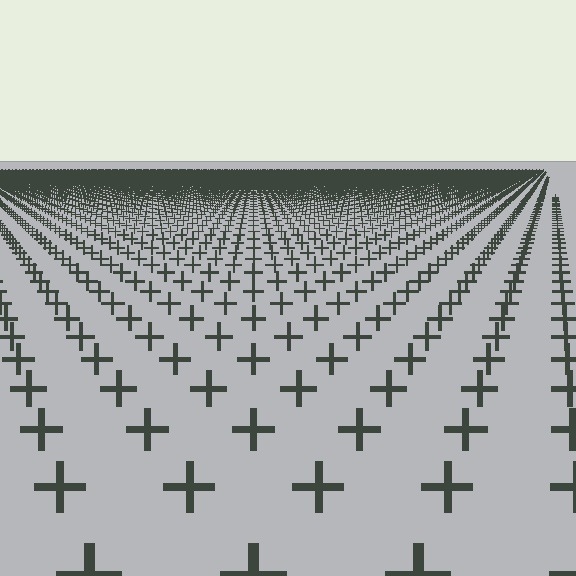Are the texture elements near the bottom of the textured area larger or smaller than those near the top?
Larger. Near the bottom, elements are closer to the viewer and appear at a bigger on-screen size.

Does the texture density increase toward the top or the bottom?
Density increases toward the top.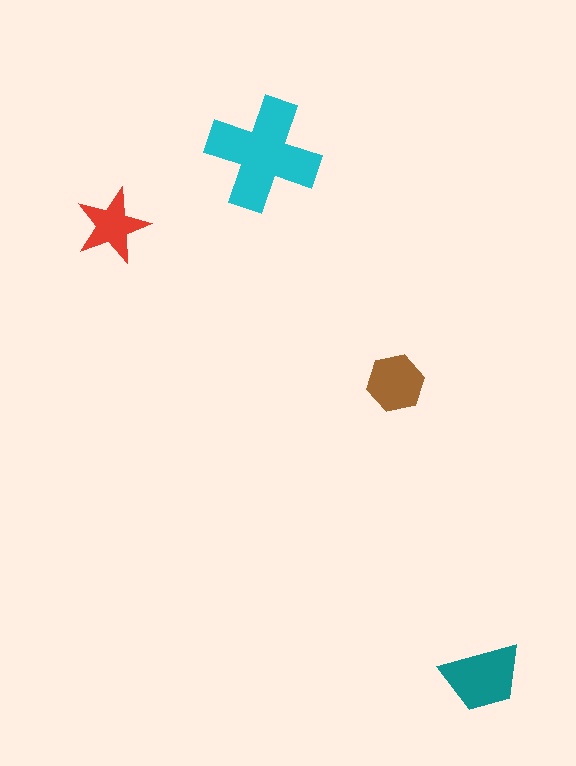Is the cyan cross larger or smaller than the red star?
Larger.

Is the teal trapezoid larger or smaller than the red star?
Larger.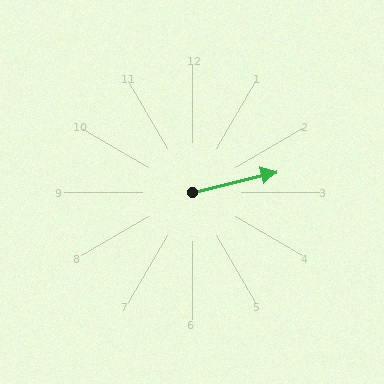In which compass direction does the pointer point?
East.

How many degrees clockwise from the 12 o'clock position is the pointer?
Approximately 77 degrees.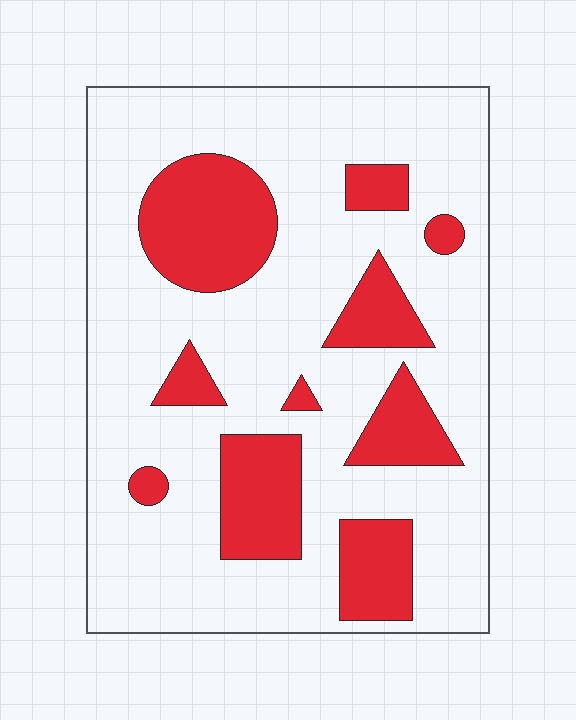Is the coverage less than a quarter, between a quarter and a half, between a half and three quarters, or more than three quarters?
Less than a quarter.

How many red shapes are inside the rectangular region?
10.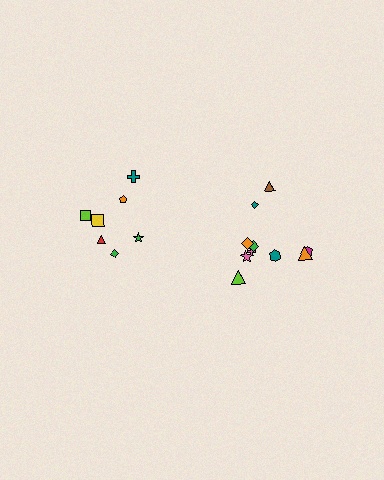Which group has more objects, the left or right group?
The right group.